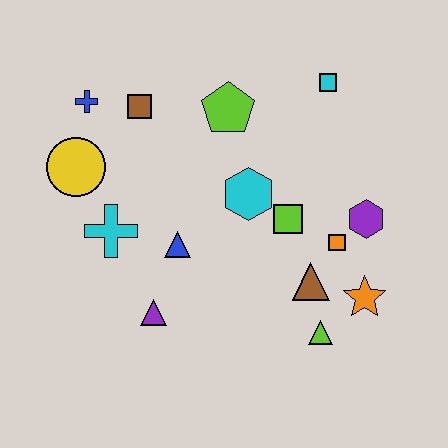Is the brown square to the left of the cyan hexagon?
Yes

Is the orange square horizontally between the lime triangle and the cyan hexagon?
No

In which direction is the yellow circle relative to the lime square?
The yellow circle is to the left of the lime square.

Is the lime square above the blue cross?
No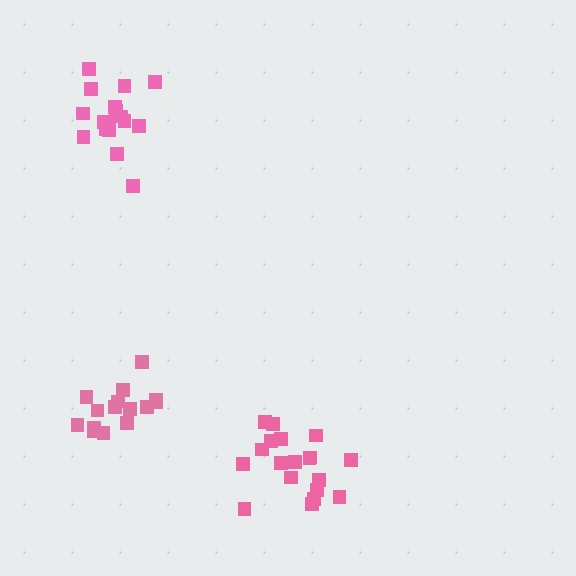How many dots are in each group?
Group 1: 19 dots, Group 2: 17 dots, Group 3: 15 dots (51 total).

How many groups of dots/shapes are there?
There are 3 groups.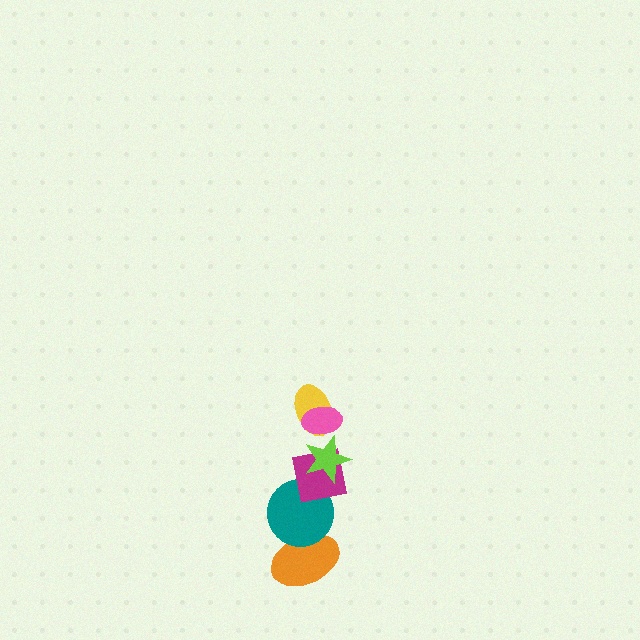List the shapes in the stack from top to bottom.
From top to bottom: the pink ellipse, the yellow ellipse, the lime star, the magenta square, the teal circle, the orange ellipse.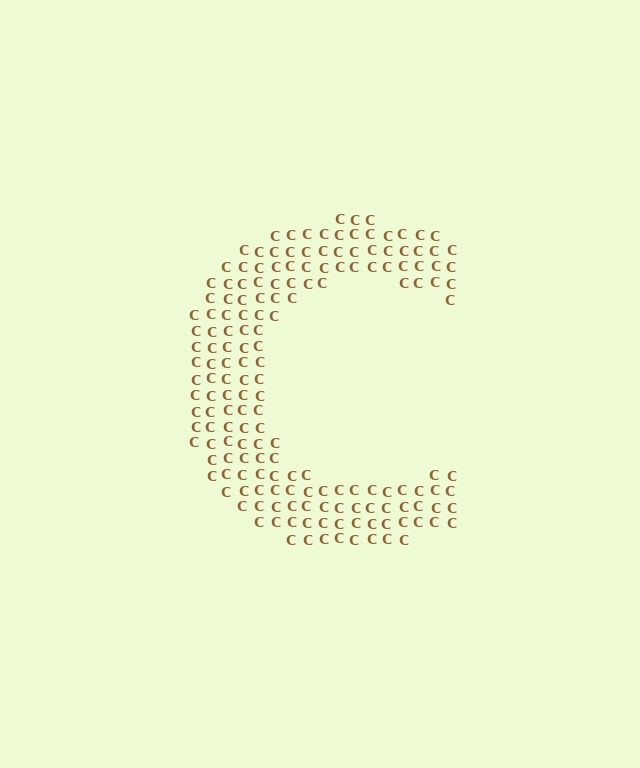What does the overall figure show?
The overall figure shows the letter C.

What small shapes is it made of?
It is made of small letter C's.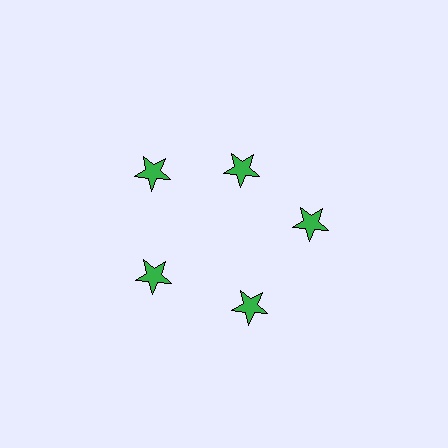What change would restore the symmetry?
The symmetry would be restored by moving it outward, back onto the ring so that all 5 stars sit at equal angles and equal distance from the center.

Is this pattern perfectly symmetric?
No. The 5 green stars are arranged in a ring, but one element near the 1 o'clock position is pulled inward toward the center, breaking the 5-fold rotational symmetry.